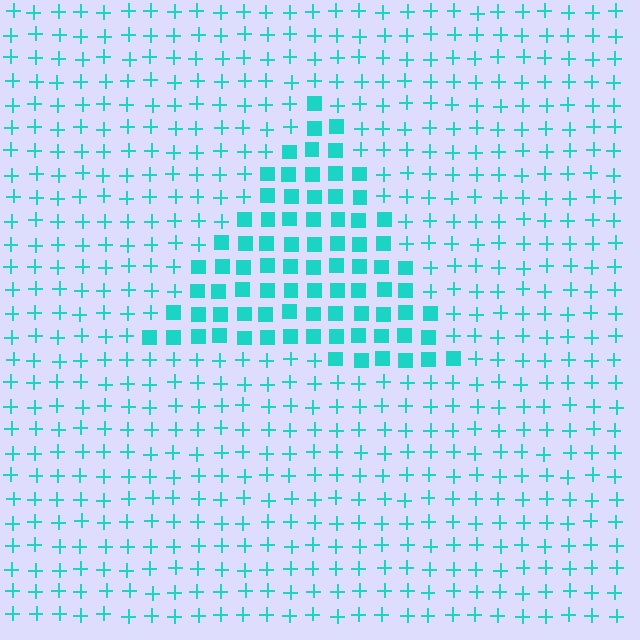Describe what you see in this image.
The image is filled with small cyan elements arranged in a uniform grid. A triangle-shaped region contains squares, while the surrounding area contains plus signs. The boundary is defined purely by the change in element shape.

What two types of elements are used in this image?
The image uses squares inside the triangle region and plus signs outside it.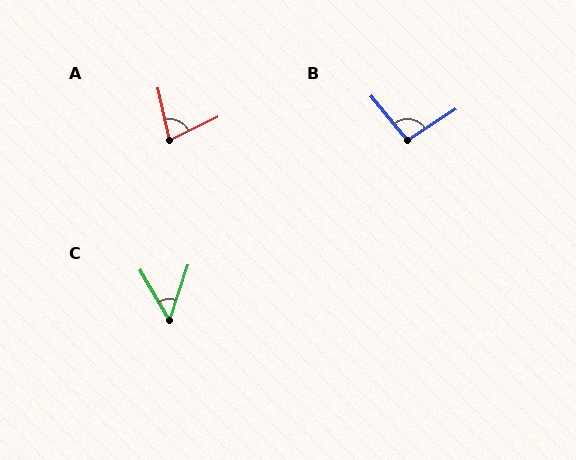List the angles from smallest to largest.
C (49°), A (77°), B (96°).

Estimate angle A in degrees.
Approximately 77 degrees.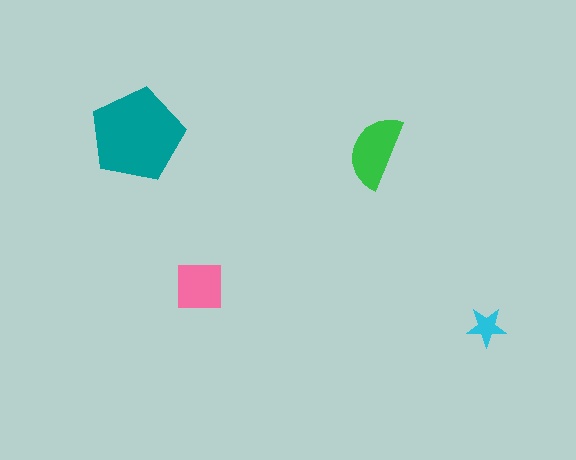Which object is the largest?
The teal pentagon.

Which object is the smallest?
The cyan star.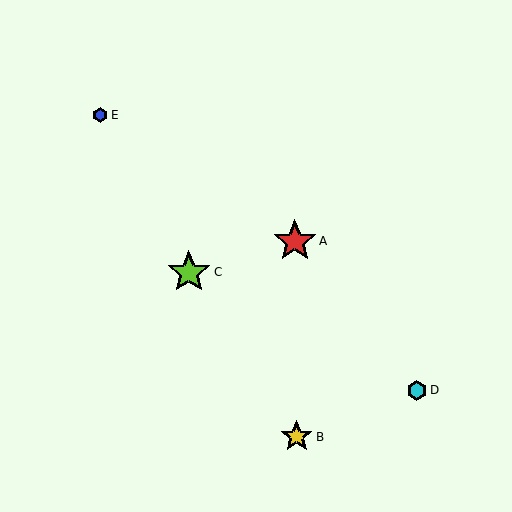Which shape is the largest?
The lime star (labeled C) is the largest.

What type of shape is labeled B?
Shape B is a yellow star.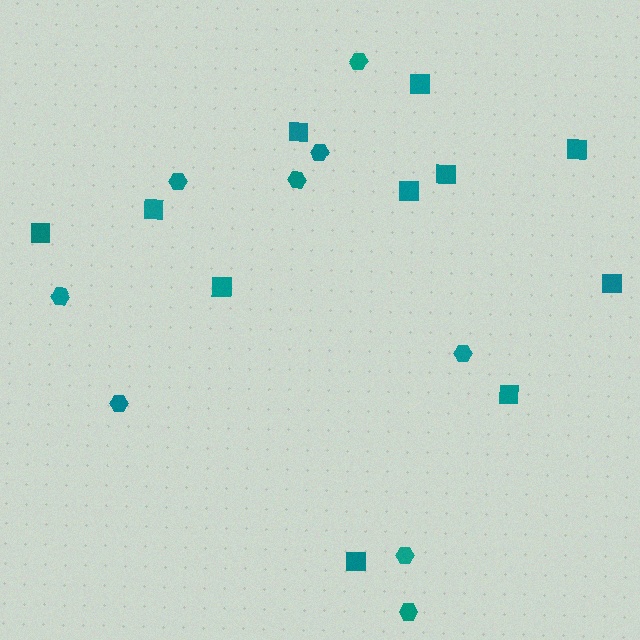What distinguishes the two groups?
There are 2 groups: one group of hexagons (9) and one group of squares (11).